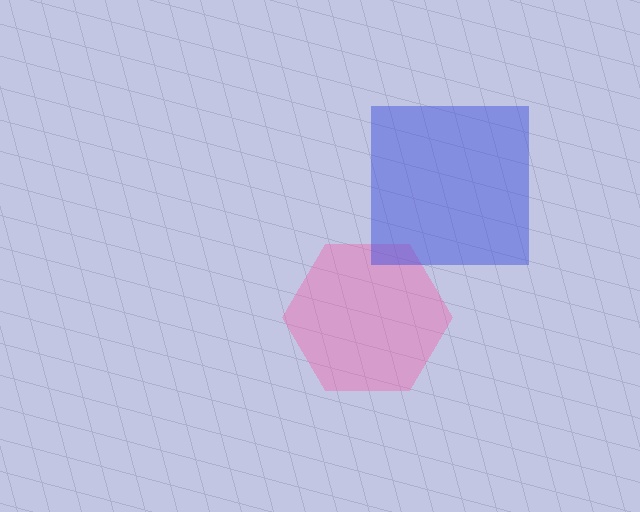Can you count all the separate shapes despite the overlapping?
Yes, there are 2 separate shapes.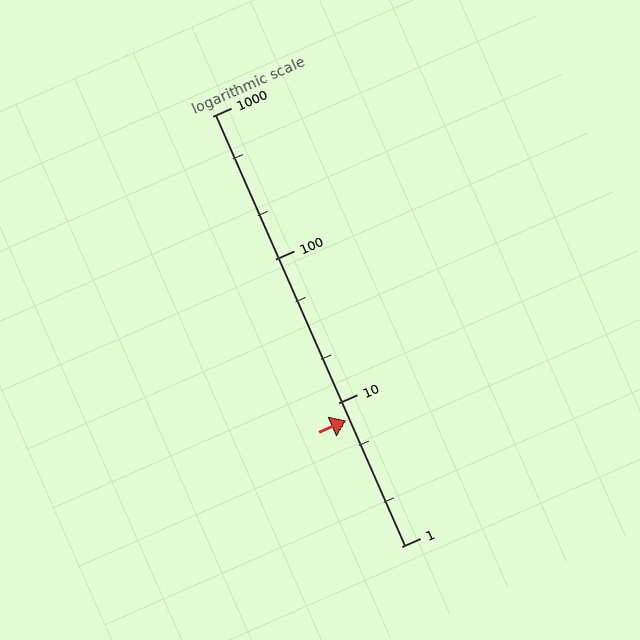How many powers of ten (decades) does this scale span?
The scale spans 3 decades, from 1 to 1000.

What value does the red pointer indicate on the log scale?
The pointer indicates approximately 7.5.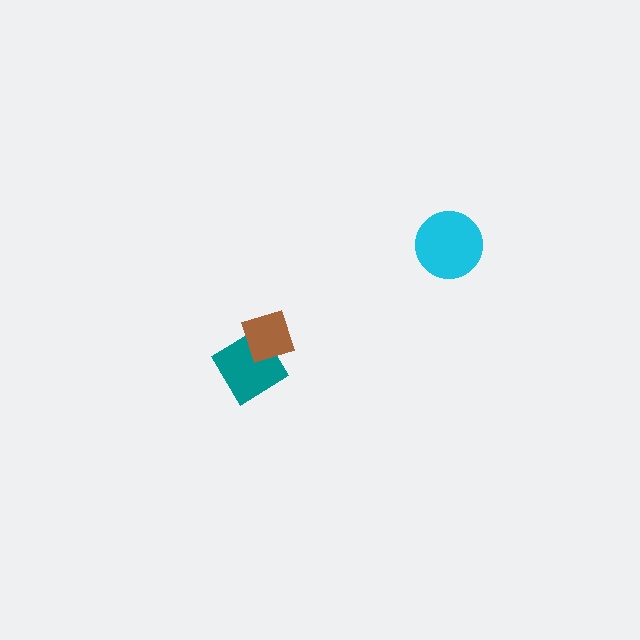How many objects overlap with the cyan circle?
0 objects overlap with the cyan circle.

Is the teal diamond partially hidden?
Yes, it is partially covered by another shape.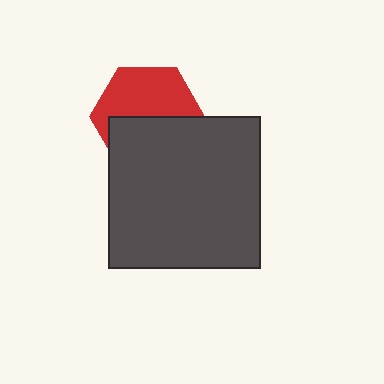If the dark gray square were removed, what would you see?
You would see the complete red hexagon.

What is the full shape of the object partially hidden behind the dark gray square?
The partially hidden object is a red hexagon.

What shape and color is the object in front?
The object in front is a dark gray square.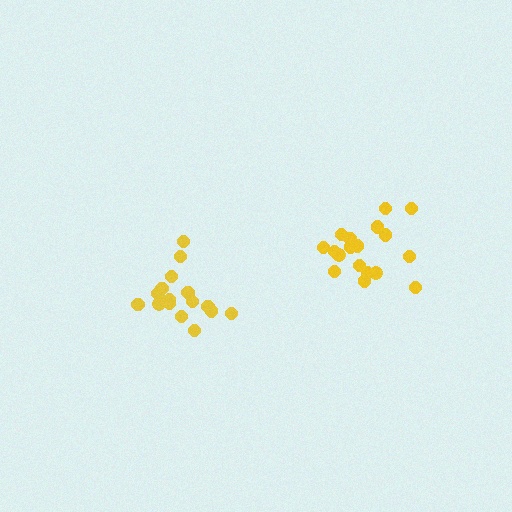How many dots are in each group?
Group 1: 18 dots, Group 2: 16 dots (34 total).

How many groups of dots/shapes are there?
There are 2 groups.